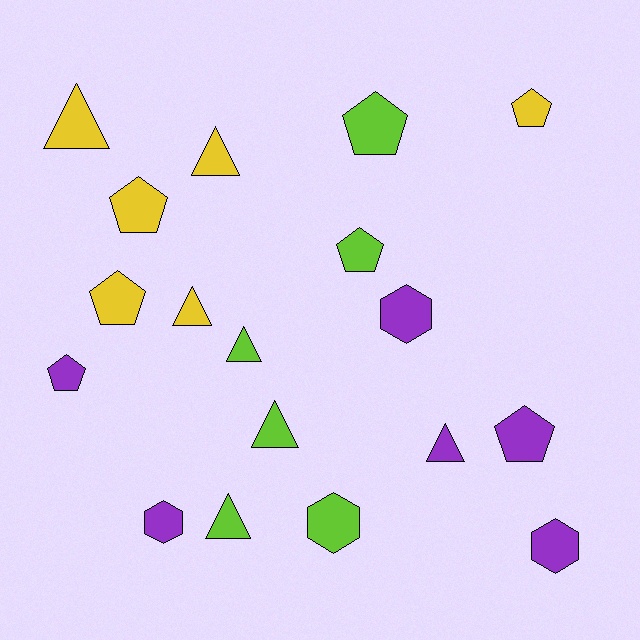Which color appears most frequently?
Purple, with 6 objects.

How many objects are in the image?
There are 18 objects.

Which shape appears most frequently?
Triangle, with 7 objects.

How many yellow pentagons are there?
There are 3 yellow pentagons.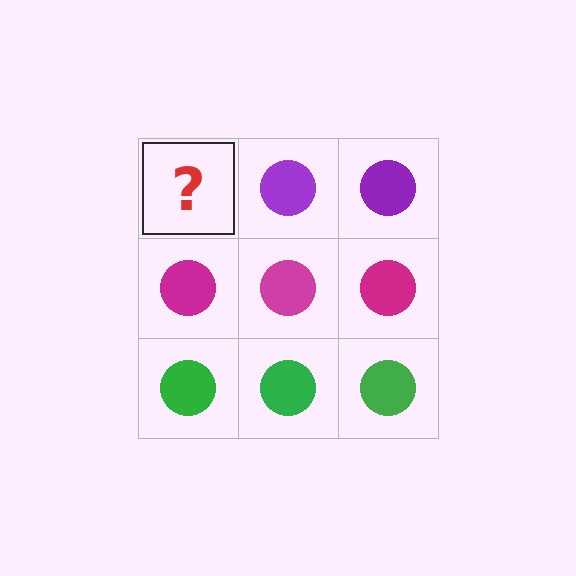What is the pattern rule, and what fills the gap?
The rule is that each row has a consistent color. The gap should be filled with a purple circle.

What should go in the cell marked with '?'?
The missing cell should contain a purple circle.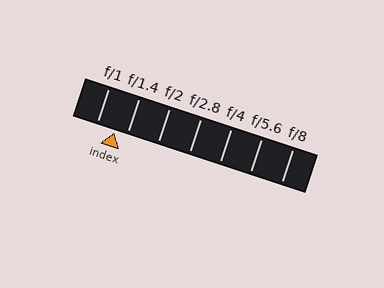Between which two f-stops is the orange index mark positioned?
The index mark is between f/1 and f/1.4.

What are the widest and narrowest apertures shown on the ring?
The widest aperture shown is f/1 and the narrowest is f/8.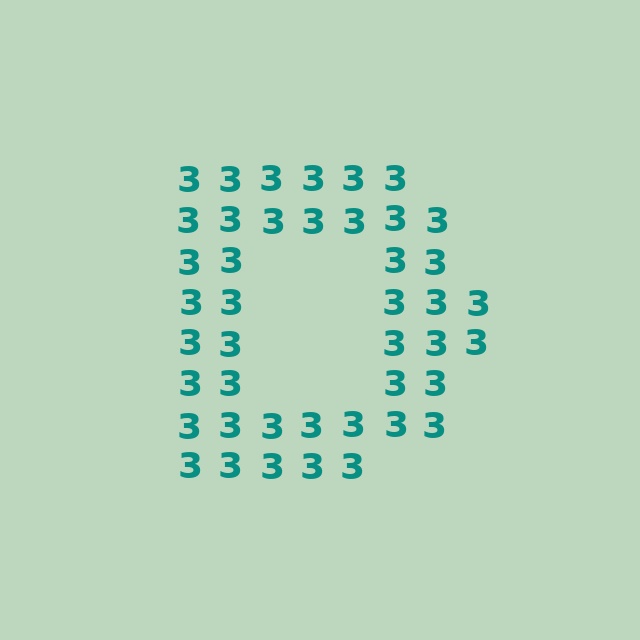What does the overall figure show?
The overall figure shows the letter D.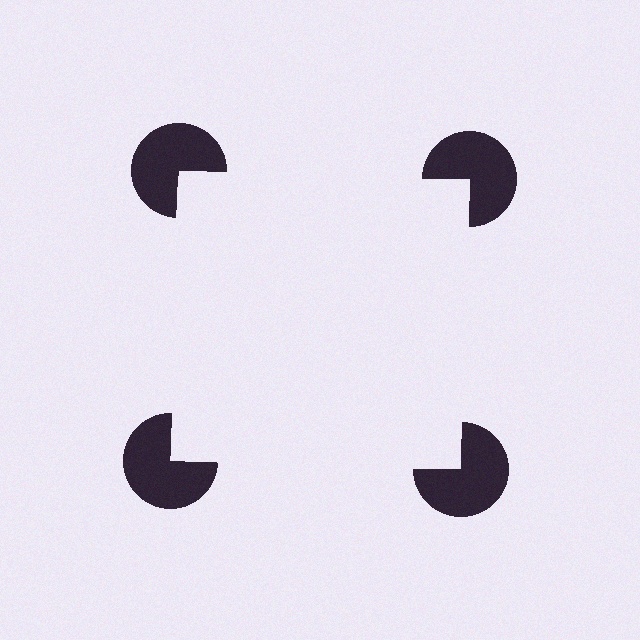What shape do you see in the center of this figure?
An illusory square — its edges are inferred from the aligned wedge cuts in the pac-man discs, not physically drawn.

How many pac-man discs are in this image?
There are 4 — one at each vertex of the illusory square.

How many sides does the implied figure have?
4 sides.